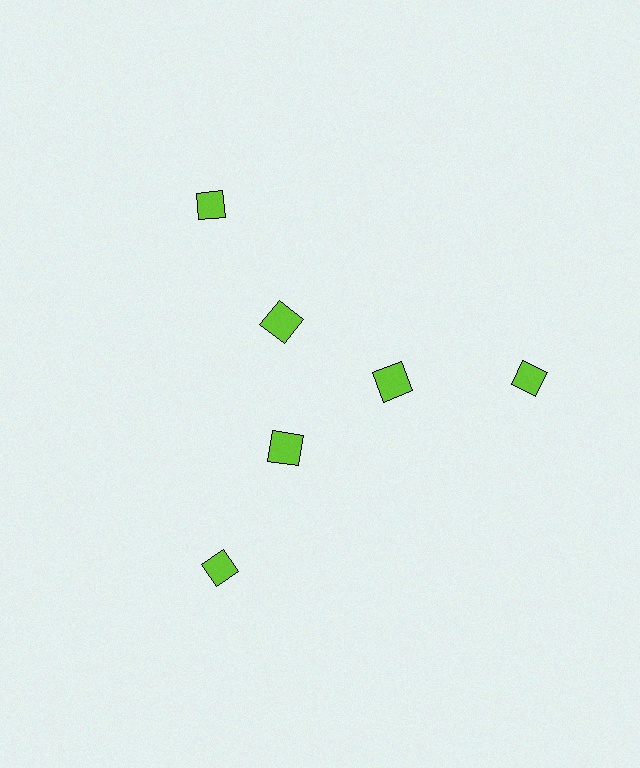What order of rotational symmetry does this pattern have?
This pattern has 3-fold rotational symmetry.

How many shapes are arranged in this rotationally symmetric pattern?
There are 6 shapes, arranged in 3 groups of 2.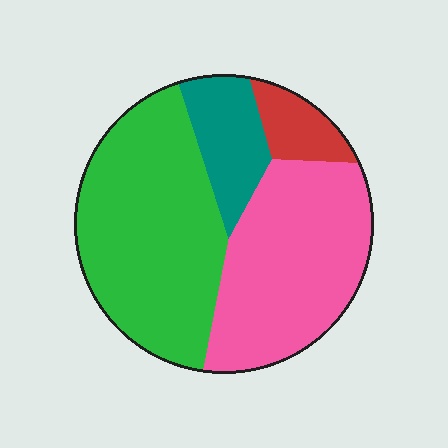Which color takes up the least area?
Red, at roughly 10%.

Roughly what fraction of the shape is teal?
Teal covers 12% of the shape.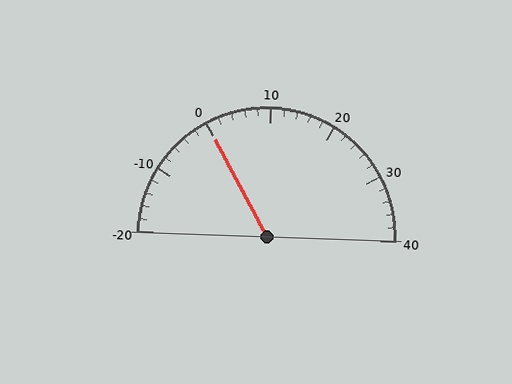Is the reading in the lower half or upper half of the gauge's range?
The reading is in the lower half of the range (-20 to 40).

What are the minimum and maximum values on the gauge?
The gauge ranges from -20 to 40.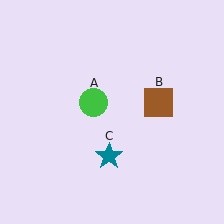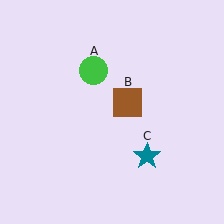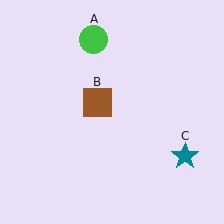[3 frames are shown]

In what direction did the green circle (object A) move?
The green circle (object A) moved up.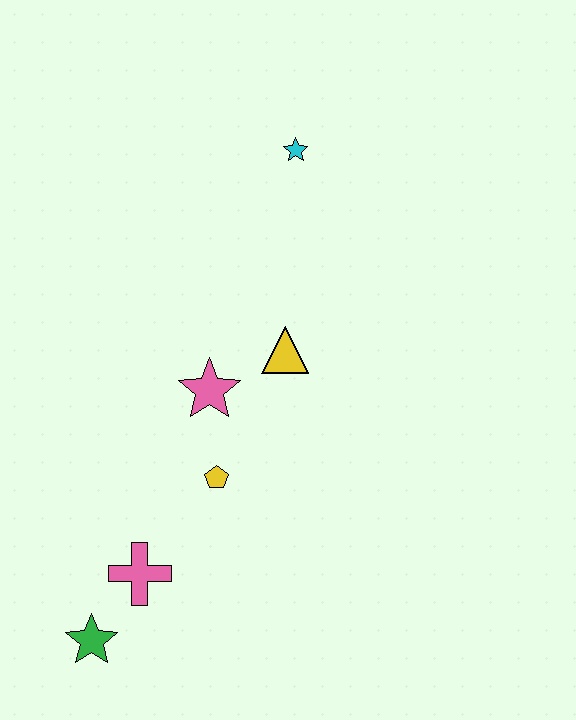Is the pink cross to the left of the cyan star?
Yes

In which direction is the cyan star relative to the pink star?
The cyan star is above the pink star.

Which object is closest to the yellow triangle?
The pink star is closest to the yellow triangle.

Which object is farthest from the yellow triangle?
The green star is farthest from the yellow triangle.